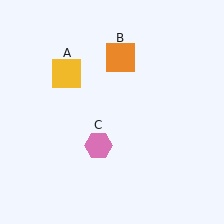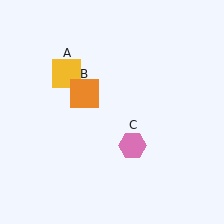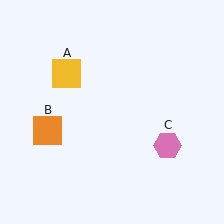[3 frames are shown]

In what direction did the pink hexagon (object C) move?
The pink hexagon (object C) moved right.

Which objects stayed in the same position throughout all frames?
Yellow square (object A) remained stationary.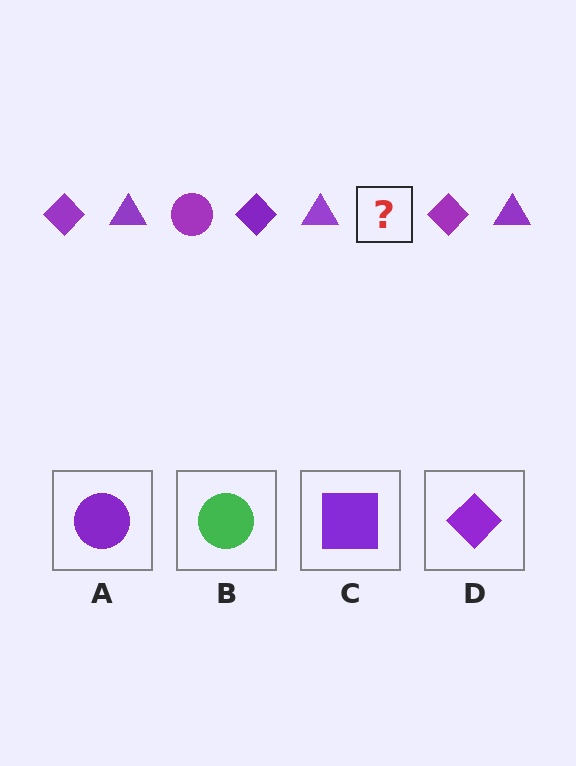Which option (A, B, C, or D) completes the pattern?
A.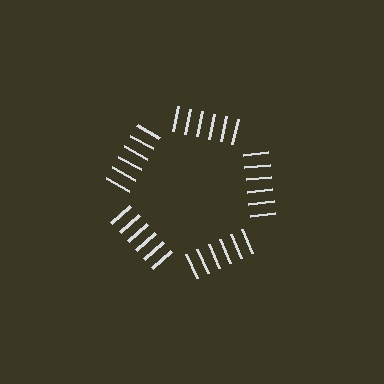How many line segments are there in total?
30 — 6 along each of the 5 edges.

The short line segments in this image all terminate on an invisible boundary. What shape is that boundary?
An illusory pentagon — the line segments terminate on its edges but no continuous stroke is drawn.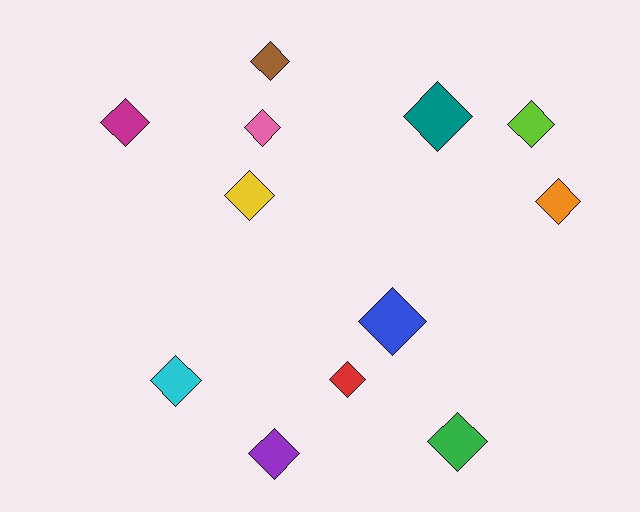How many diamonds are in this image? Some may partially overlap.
There are 12 diamonds.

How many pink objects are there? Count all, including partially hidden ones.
There is 1 pink object.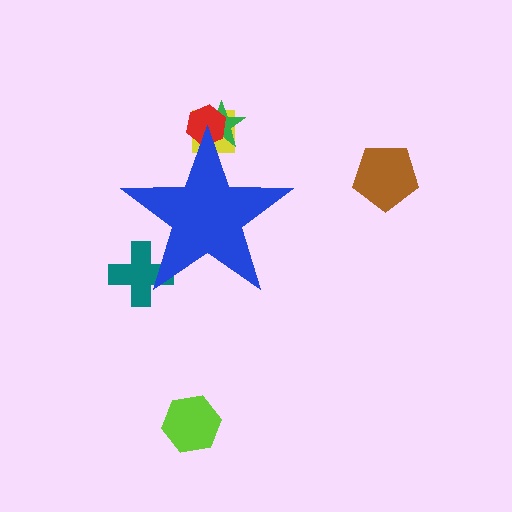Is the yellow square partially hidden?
Yes, the yellow square is partially hidden behind the blue star.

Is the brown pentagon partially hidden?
No, the brown pentagon is fully visible.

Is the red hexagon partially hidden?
Yes, the red hexagon is partially hidden behind the blue star.